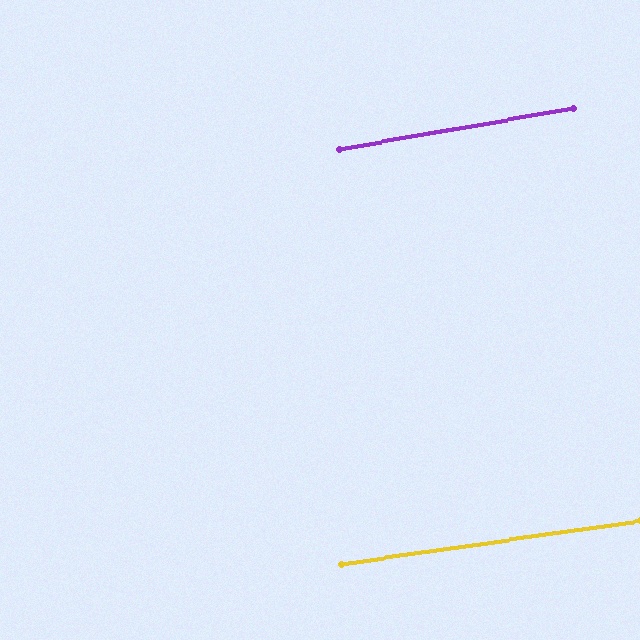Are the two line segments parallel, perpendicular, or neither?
Parallel — their directions differ by only 1.7°.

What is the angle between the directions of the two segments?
Approximately 2 degrees.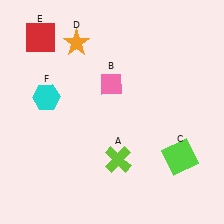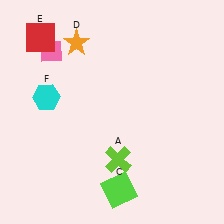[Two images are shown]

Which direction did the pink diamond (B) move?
The pink diamond (B) moved left.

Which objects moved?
The objects that moved are: the pink diamond (B), the lime square (C).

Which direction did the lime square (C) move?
The lime square (C) moved left.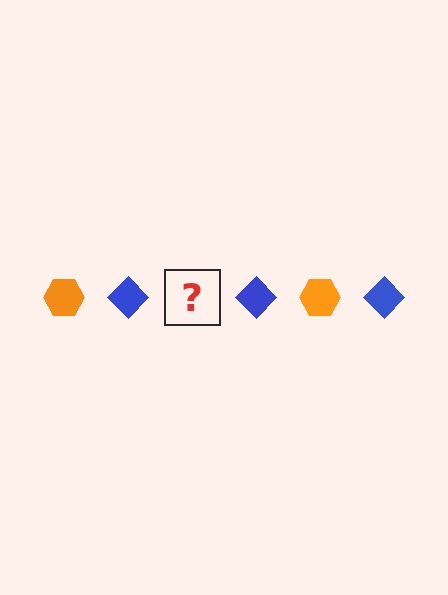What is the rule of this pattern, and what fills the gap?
The rule is that the pattern alternates between orange hexagon and blue diamond. The gap should be filled with an orange hexagon.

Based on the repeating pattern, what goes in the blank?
The blank should be an orange hexagon.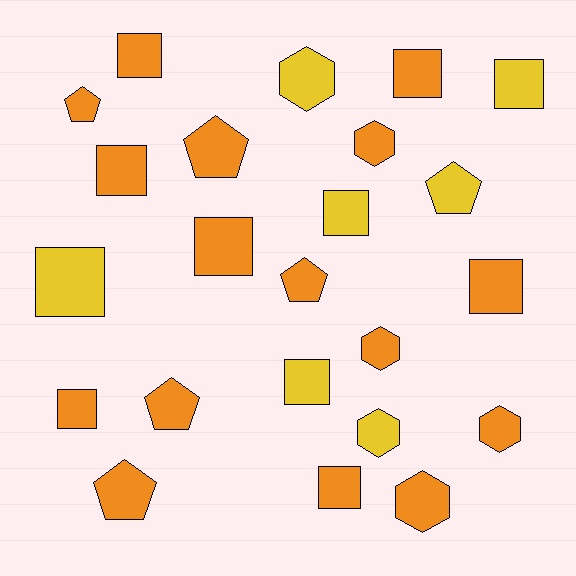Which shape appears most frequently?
Square, with 11 objects.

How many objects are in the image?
There are 23 objects.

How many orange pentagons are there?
There are 5 orange pentagons.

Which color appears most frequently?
Orange, with 16 objects.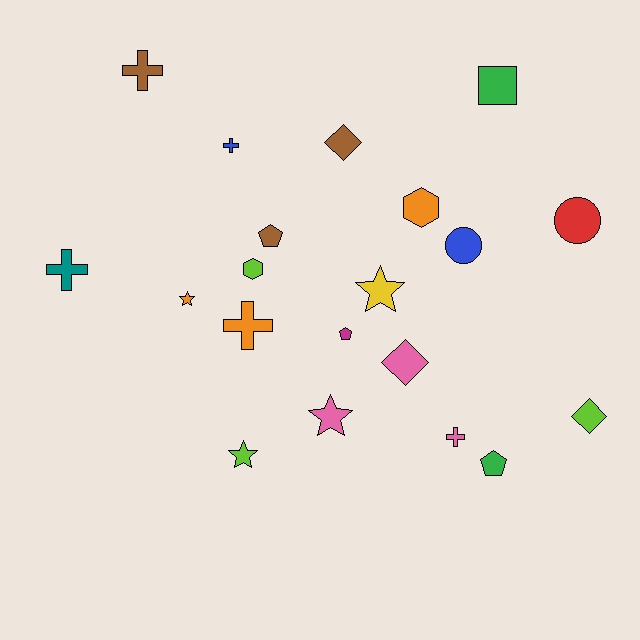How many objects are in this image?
There are 20 objects.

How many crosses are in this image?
There are 5 crosses.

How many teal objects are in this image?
There is 1 teal object.